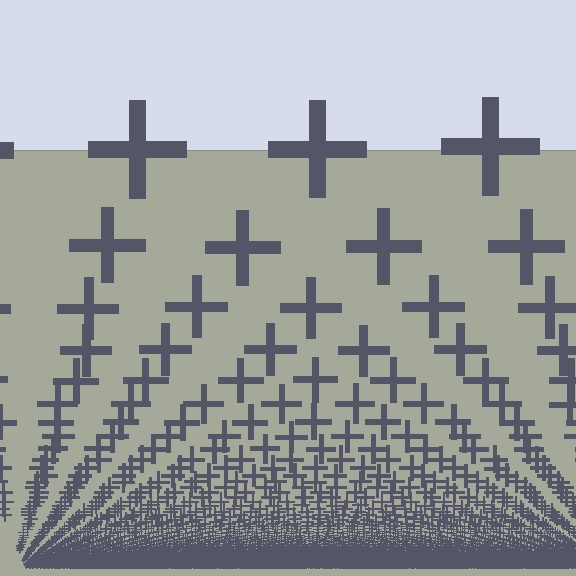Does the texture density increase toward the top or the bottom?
Density increases toward the bottom.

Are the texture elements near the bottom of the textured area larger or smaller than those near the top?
Smaller. The gradient is inverted — elements near the bottom are smaller and denser.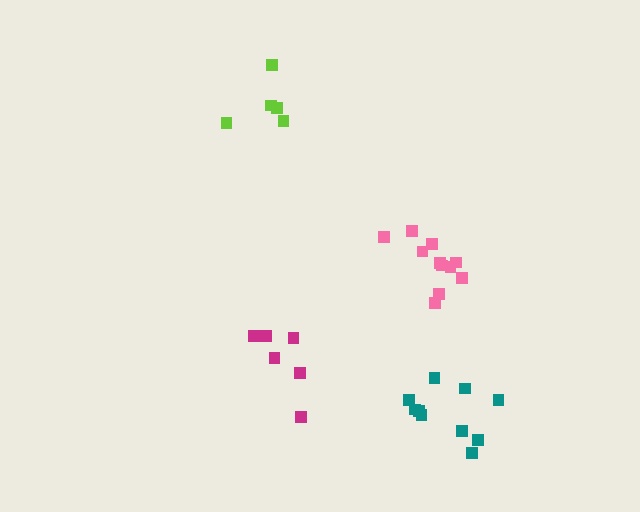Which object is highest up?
The lime cluster is topmost.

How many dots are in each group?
Group 1: 5 dots, Group 2: 6 dots, Group 3: 10 dots, Group 4: 11 dots (32 total).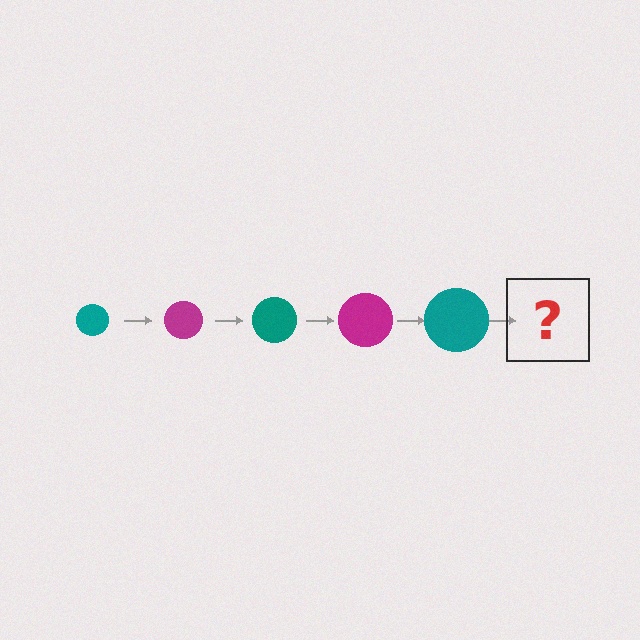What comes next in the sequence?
The next element should be a magenta circle, larger than the previous one.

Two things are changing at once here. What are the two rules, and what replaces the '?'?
The two rules are that the circle grows larger each step and the color cycles through teal and magenta. The '?' should be a magenta circle, larger than the previous one.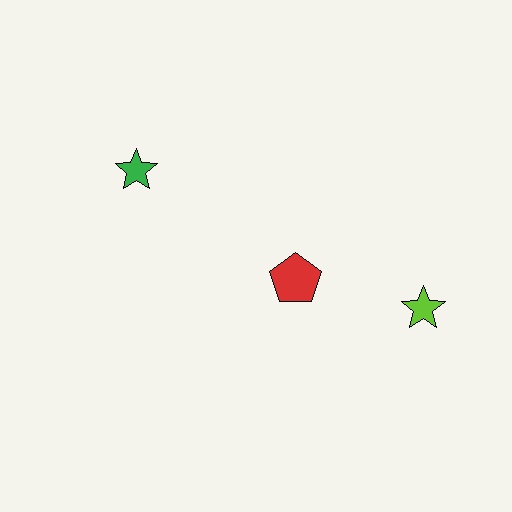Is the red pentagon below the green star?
Yes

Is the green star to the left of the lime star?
Yes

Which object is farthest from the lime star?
The green star is farthest from the lime star.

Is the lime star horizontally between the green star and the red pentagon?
No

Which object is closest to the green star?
The red pentagon is closest to the green star.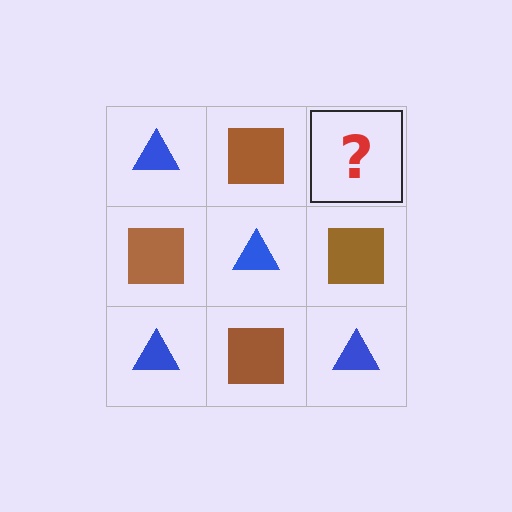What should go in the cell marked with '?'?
The missing cell should contain a blue triangle.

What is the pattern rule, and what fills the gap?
The rule is that it alternates blue triangle and brown square in a checkerboard pattern. The gap should be filled with a blue triangle.